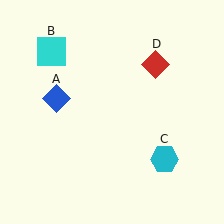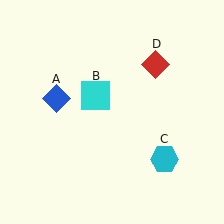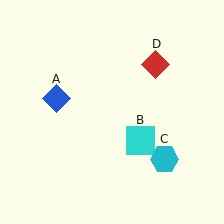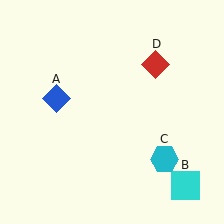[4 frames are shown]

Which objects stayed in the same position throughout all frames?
Blue diamond (object A) and cyan hexagon (object C) and red diamond (object D) remained stationary.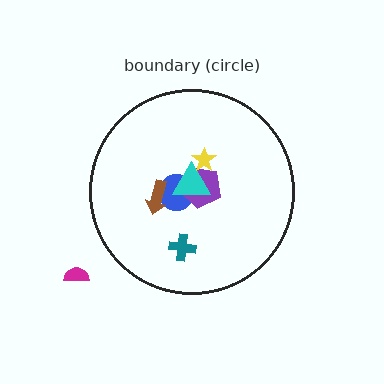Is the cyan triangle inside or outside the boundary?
Inside.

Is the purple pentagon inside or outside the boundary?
Inside.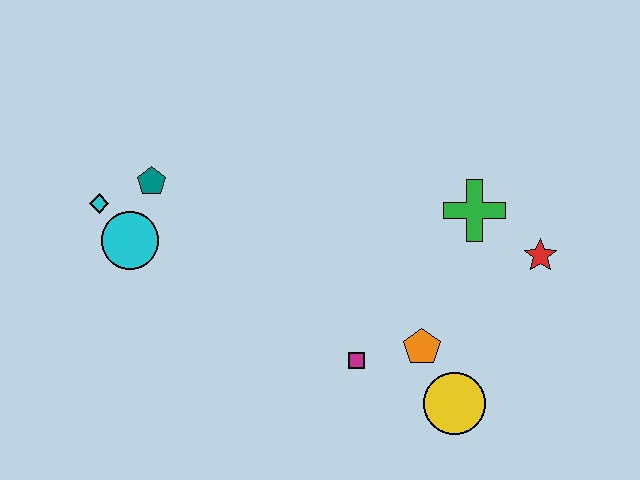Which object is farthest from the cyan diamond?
The red star is farthest from the cyan diamond.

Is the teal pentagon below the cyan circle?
No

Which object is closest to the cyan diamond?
The cyan circle is closest to the cyan diamond.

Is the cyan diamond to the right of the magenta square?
No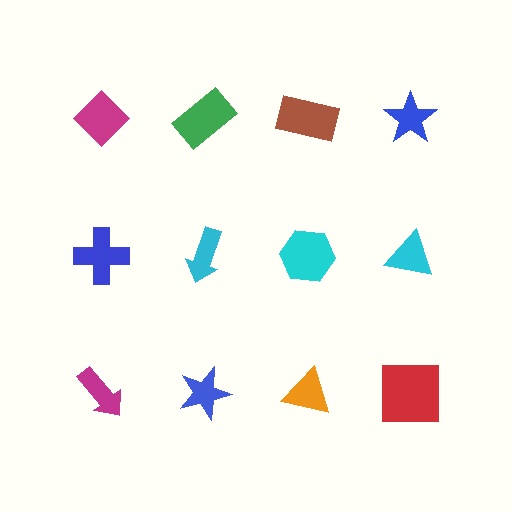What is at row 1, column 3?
A brown rectangle.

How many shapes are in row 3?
4 shapes.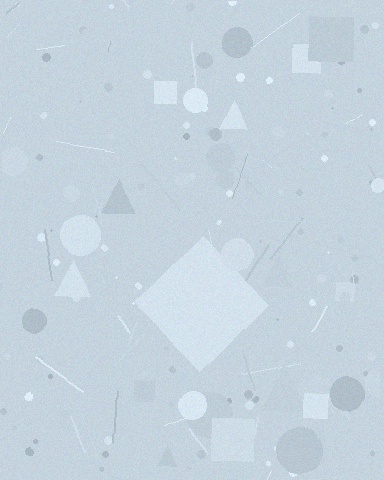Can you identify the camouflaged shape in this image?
The camouflaged shape is a diamond.